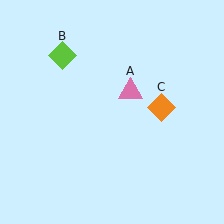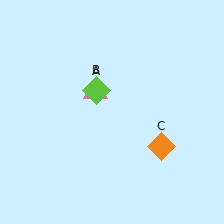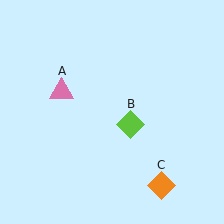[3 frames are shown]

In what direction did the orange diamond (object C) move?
The orange diamond (object C) moved down.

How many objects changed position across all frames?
3 objects changed position: pink triangle (object A), lime diamond (object B), orange diamond (object C).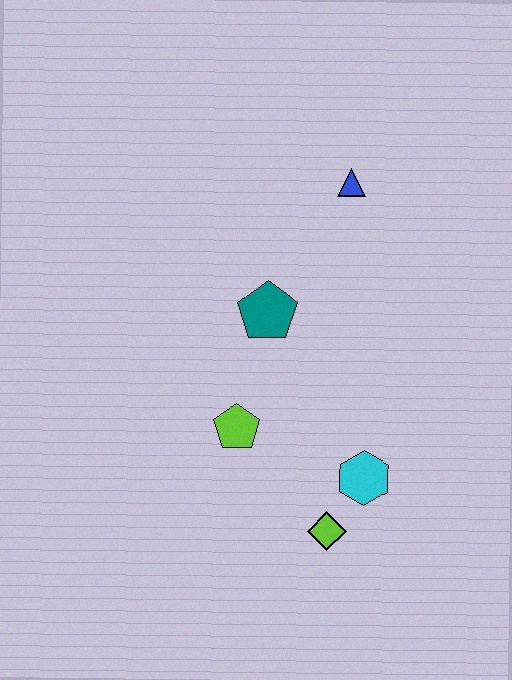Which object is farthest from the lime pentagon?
The blue triangle is farthest from the lime pentagon.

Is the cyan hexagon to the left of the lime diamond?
No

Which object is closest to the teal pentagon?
The lime pentagon is closest to the teal pentagon.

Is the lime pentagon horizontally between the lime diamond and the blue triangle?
No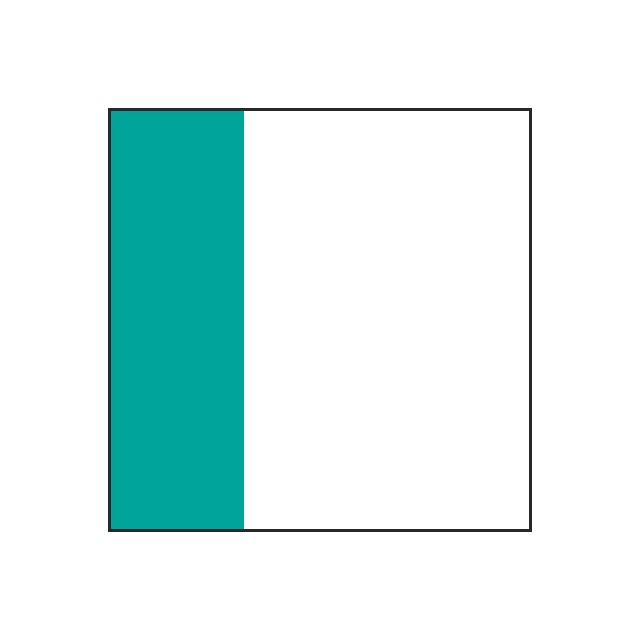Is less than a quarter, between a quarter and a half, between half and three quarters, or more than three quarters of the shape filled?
Between a quarter and a half.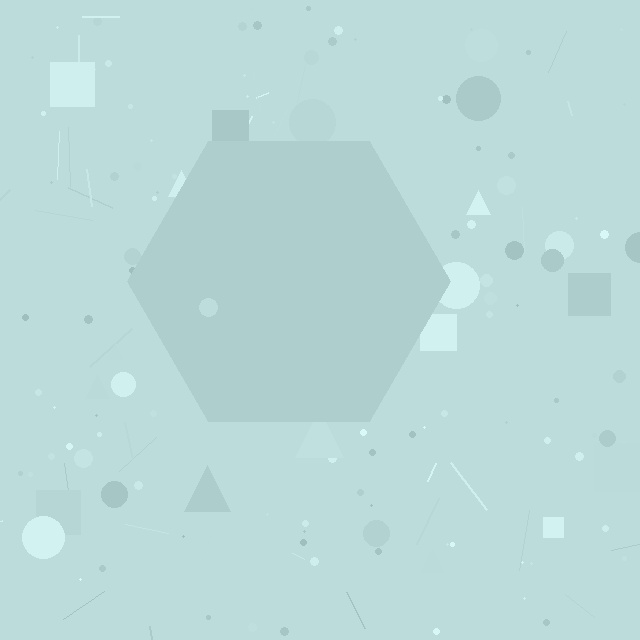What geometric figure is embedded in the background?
A hexagon is embedded in the background.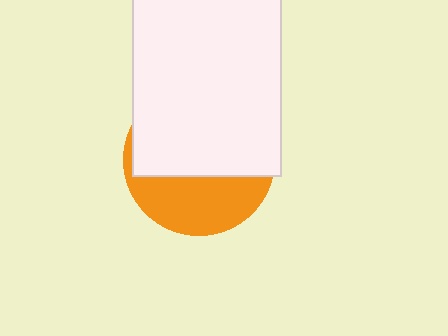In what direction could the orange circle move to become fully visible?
The orange circle could move down. That would shift it out from behind the white rectangle entirely.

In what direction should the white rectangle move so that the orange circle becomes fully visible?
The white rectangle should move up. That is the shortest direction to clear the overlap and leave the orange circle fully visible.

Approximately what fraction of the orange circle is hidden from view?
Roughly 63% of the orange circle is hidden behind the white rectangle.